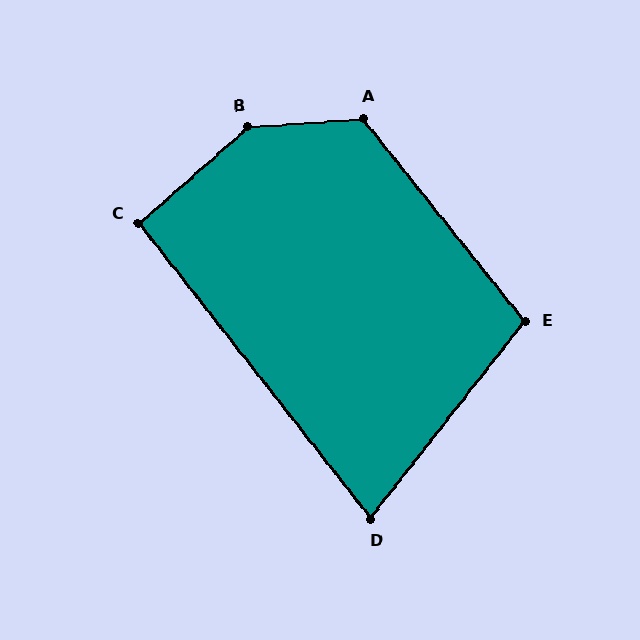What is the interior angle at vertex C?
Approximately 93 degrees (approximately right).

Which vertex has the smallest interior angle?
D, at approximately 76 degrees.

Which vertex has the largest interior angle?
B, at approximately 143 degrees.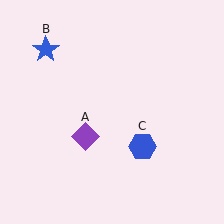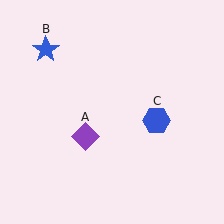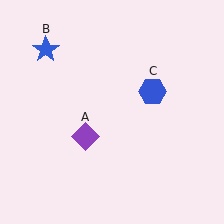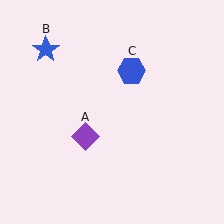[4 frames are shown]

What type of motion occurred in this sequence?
The blue hexagon (object C) rotated counterclockwise around the center of the scene.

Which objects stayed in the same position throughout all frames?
Purple diamond (object A) and blue star (object B) remained stationary.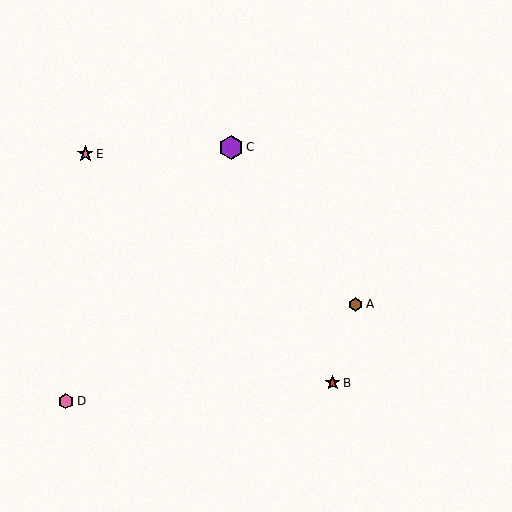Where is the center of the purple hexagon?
The center of the purple hexagon is at (231, 147).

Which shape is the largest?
The purple hexagon (labeled C) is the largest.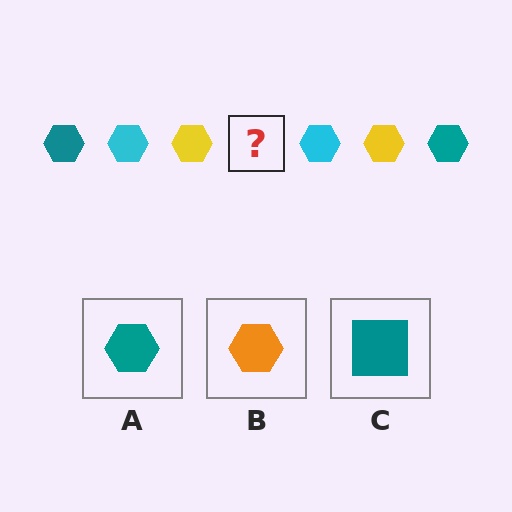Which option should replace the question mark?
Option A.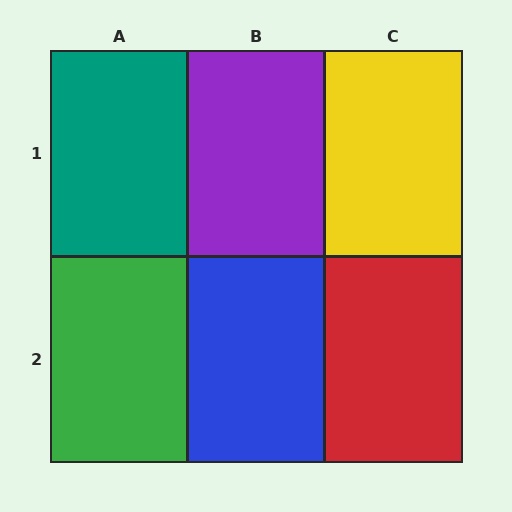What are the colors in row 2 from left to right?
Green, blue, red.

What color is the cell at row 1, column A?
Teal.